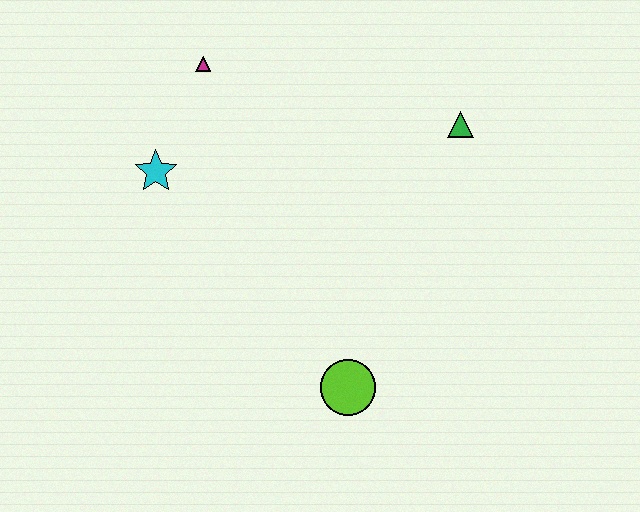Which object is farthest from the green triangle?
The cyan star is farthest from the green triangle.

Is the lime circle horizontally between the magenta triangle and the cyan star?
No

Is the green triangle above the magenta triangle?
No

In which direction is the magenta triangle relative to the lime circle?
The magenta triangle is above the lime circle.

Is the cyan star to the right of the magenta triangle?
No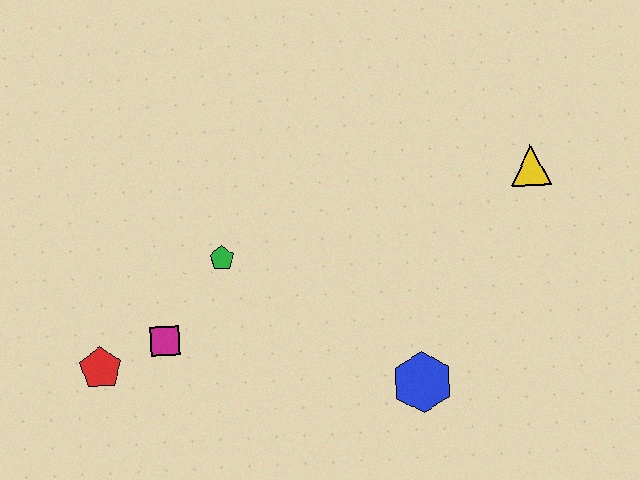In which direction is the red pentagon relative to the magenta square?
The red pentagon is to the left of the magenta square.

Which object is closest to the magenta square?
The red pentagon is closest to the magenta square.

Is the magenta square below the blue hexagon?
No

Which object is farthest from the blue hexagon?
The red pentagon is farthest from the blue hexagon.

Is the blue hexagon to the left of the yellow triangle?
Yes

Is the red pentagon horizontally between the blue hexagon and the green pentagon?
No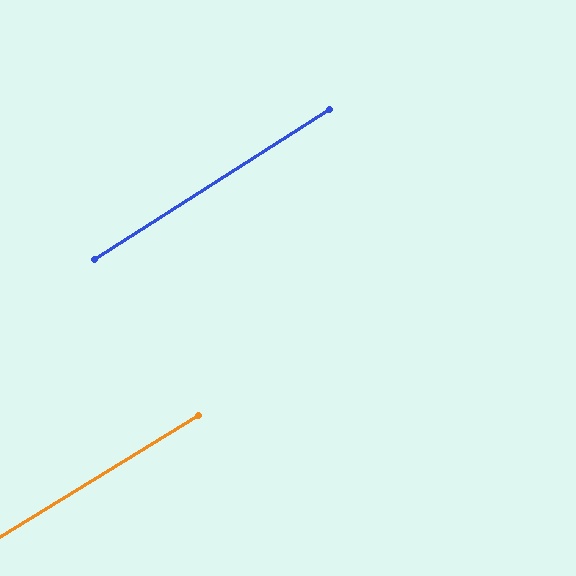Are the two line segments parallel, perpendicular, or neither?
Parallel — their directions differ by only 0.9°.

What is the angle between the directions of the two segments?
Approximately 1 degree.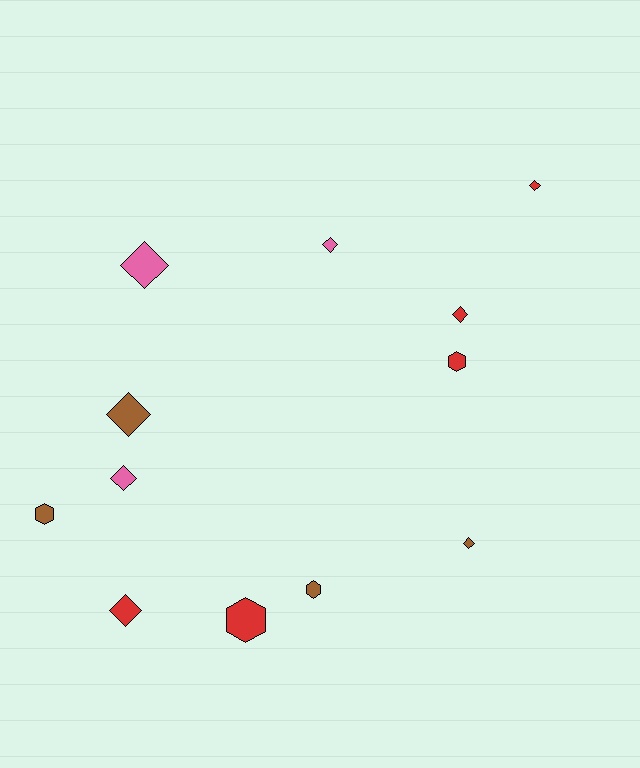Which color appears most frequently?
Red, with 5 objects.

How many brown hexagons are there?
There are 2 brown hexagons.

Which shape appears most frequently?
Diamond, with 8 objects.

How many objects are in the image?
There are 12 objects.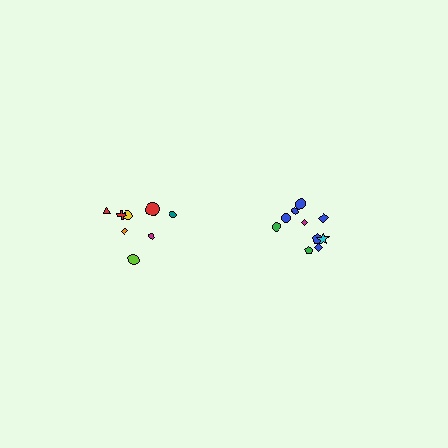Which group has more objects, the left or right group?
The right group.